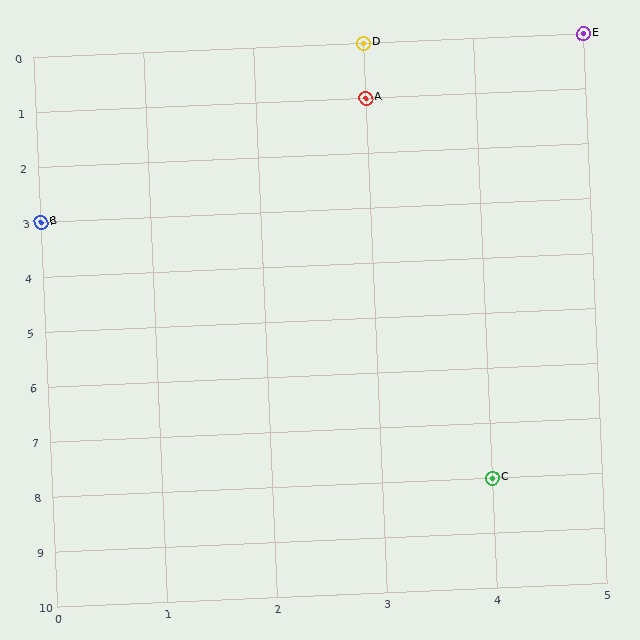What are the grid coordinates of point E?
Point E is at grid coordinates (5, 0).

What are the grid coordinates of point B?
Point B is at grid coordinates (0, 3).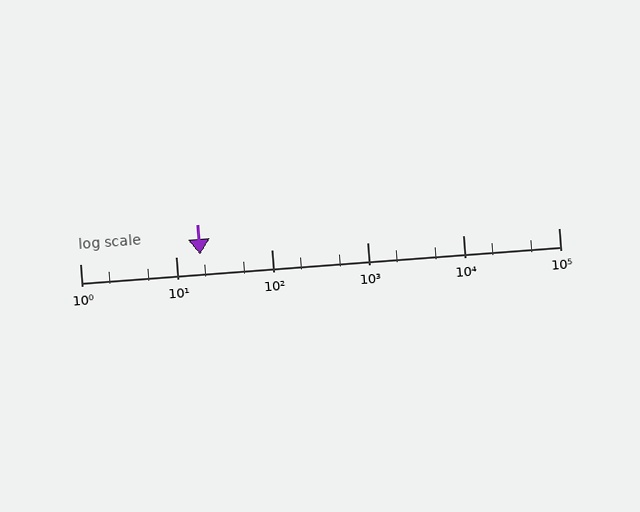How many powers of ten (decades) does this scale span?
The scale spans 5 decades, from 1 to 100000.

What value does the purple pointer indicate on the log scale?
The pointer indicates approximately 18.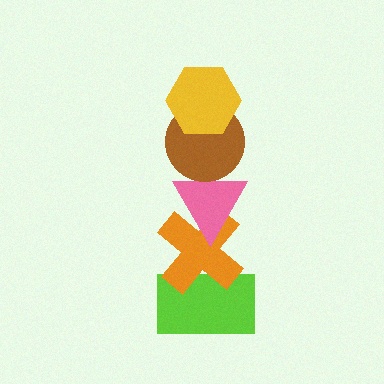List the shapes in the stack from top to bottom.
From top to bottom: the yellow hexagon, the brown circle, the pink triangle, the orange cross, the lime rectangle.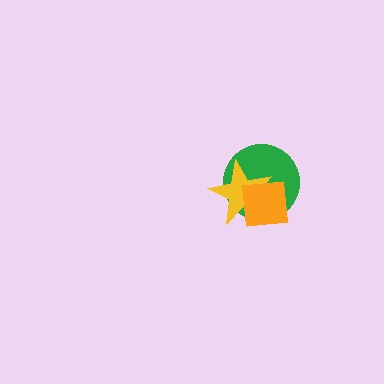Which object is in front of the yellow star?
The orange square is in front of the yellow star.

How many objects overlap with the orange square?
2 objects overlap with the orange square.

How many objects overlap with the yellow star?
2 objects overlap with the yellow star.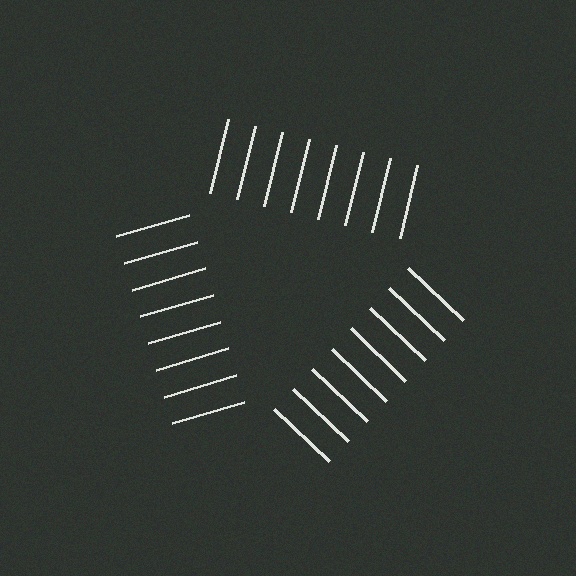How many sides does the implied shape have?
3 sides — the line-ends trace a triangle.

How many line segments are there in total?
24 — 8 along each of the 3 edges.